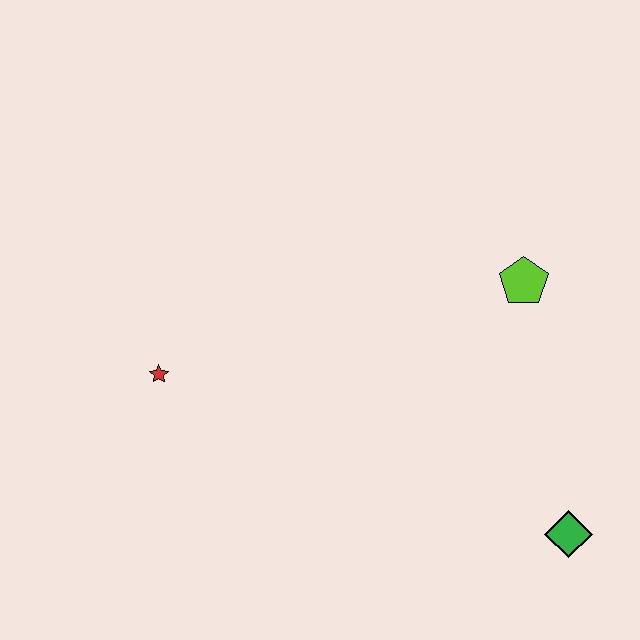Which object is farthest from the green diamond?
The red star is farthest from the green diamond.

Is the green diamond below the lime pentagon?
Yes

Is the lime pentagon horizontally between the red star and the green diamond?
Yes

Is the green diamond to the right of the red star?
Yes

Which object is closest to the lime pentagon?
The green diamond is closest to the lime pentagon.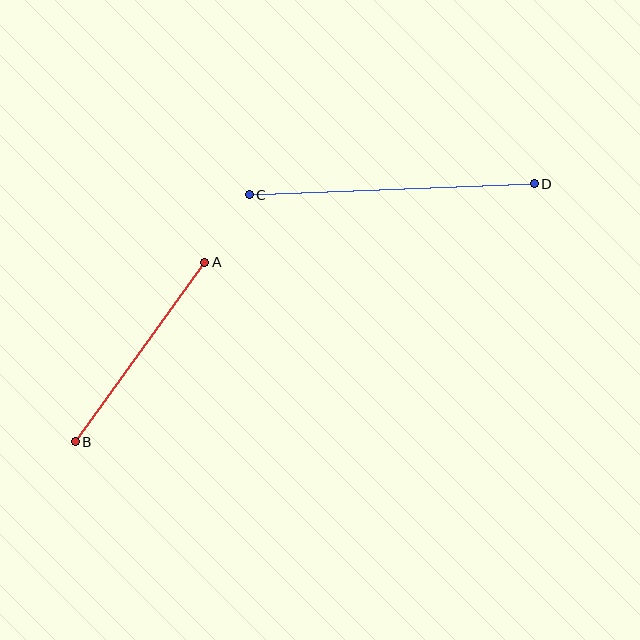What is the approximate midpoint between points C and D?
The midpoint is at approximately (392, 189) pixels.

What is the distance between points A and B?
The distance is approximately 221 pixels.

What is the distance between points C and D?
The distance is approximately 285 pixels.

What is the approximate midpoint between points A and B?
The midpoint is at approximately (140, 352) pixels.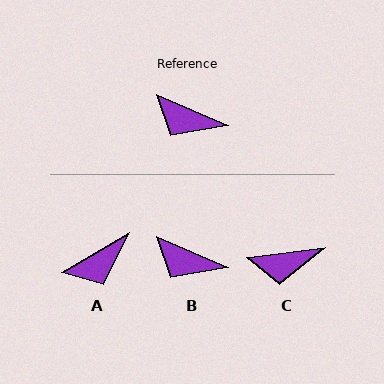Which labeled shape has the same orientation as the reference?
B.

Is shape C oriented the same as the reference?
No, it is off by about 30 degrees.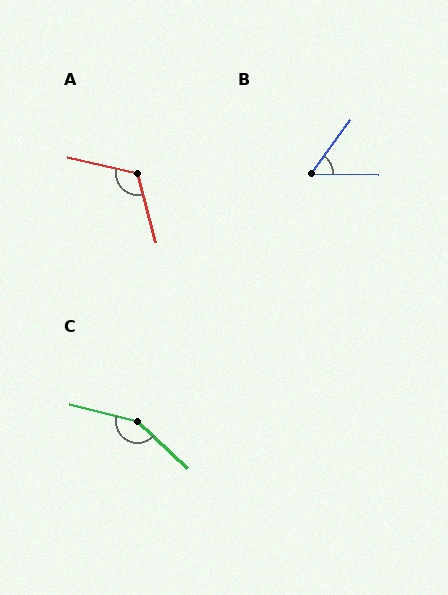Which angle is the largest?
C, at approximately 151 degrees.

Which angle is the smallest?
B, at approximately 54 degrees.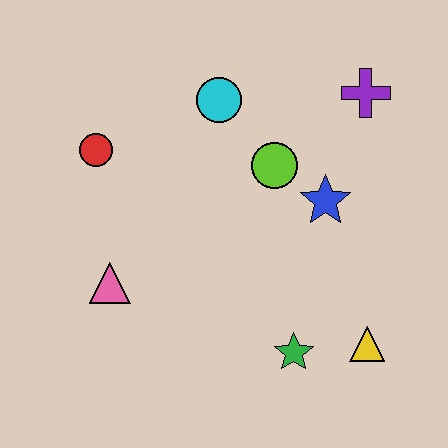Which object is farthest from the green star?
The red circle is farthest from the green star.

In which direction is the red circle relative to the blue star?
The red circle is to the left of the blue star.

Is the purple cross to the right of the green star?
Yes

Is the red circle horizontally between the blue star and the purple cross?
No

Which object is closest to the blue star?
The lime circle is closest to the blue star.